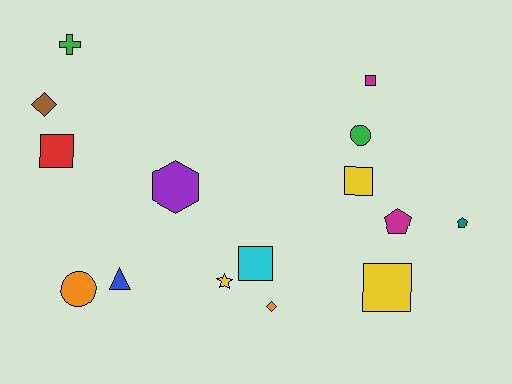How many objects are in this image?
There are 15 objects.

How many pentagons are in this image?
There are 2 pentagons.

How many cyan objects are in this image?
There is 1 cyan object.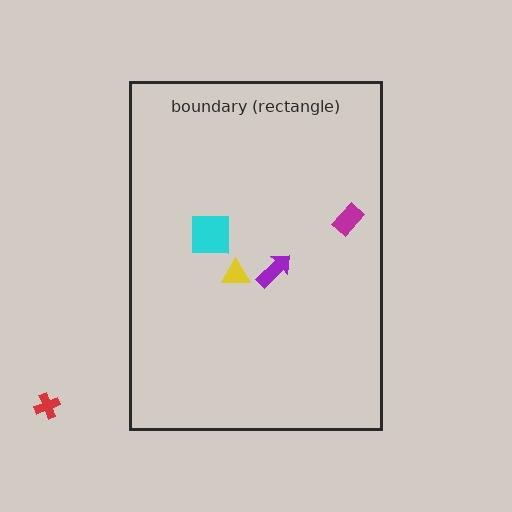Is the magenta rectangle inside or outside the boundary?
Inside.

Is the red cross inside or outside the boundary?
Outside.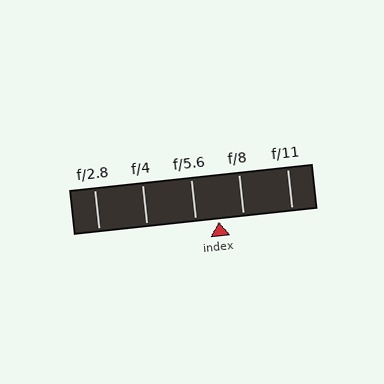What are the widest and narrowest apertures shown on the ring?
The widest aperture shown is f/2.8 and the narrowest is f/11.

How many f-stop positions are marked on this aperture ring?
There are 5 f-stop positions marked.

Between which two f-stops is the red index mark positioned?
The index mark is between f/5.6 and f/8.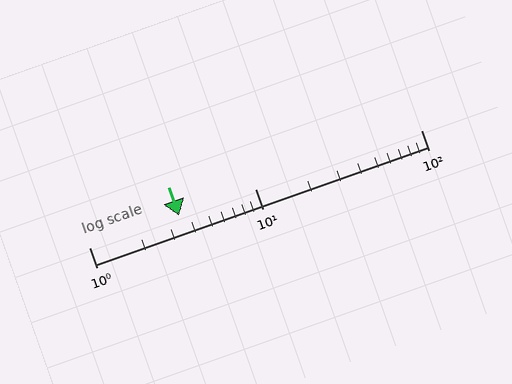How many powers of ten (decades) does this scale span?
The scale spans 2 decades, from 1 to 100.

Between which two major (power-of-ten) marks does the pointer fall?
The pointer is between 1 and 10.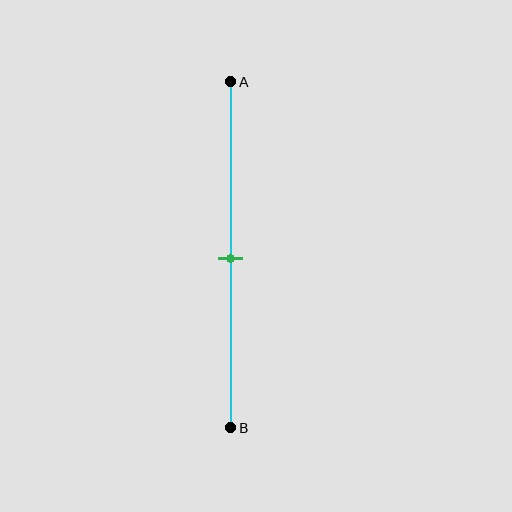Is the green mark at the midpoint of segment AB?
Yes, the mark is approximately at the midpoint.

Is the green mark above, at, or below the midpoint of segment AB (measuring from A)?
The green mark is approximately at the midpoint of segment AB.